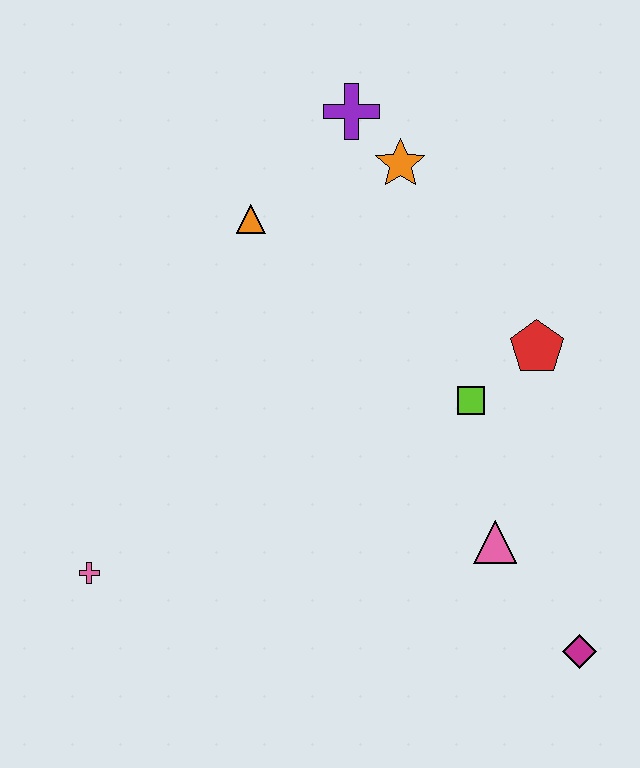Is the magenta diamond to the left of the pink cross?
No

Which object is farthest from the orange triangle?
The magenta diamond is farthest from the orange triangle.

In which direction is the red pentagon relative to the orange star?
The red pentagon is below the orange star.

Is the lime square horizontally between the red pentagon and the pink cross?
Yes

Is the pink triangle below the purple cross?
Yes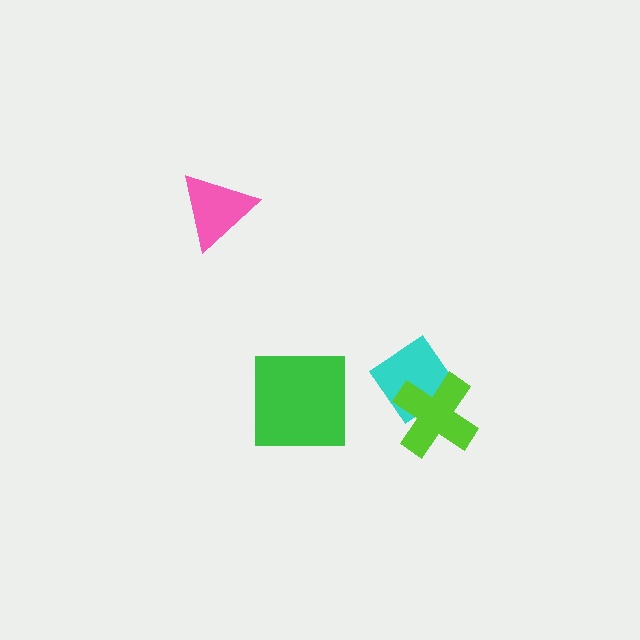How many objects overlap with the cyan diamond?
1 object overlaps with the cyan diamond.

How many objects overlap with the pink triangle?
0 objects overlap with the pink triangle.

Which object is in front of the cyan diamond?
The lime cross is in front of the cyan diamond.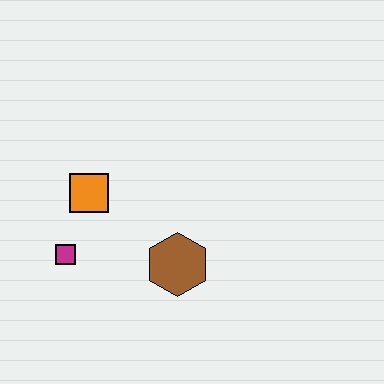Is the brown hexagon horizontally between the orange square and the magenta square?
No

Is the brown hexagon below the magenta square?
Yes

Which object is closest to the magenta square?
The orange square is closest to the magenta square.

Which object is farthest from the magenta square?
The brown hexagon is farthest from the magenta square.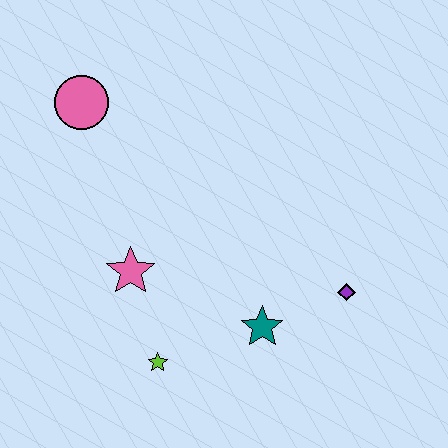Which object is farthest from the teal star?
The pink circle is farthest from the teal star.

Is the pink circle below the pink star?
No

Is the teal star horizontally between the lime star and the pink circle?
No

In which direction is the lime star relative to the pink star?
The lime star is below the pink star.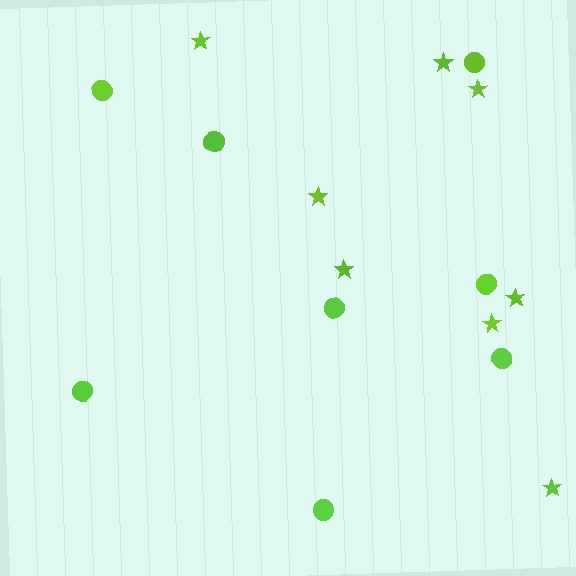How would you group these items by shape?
There are 2 groups: one group of stars (8) and one group of circles (8).